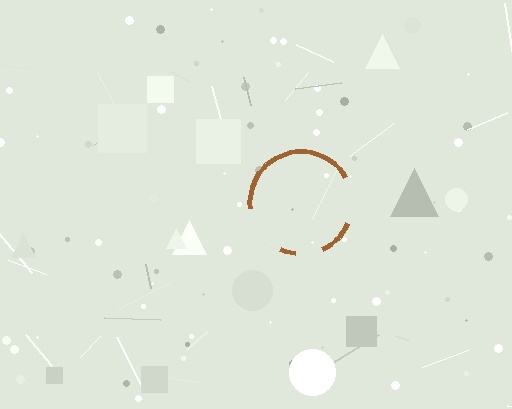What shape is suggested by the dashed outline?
The dashed outline suggests a circle.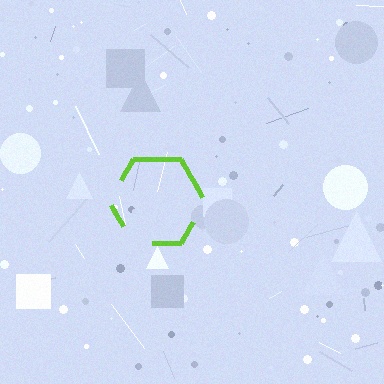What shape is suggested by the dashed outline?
The dashed outline suggests a hexagon.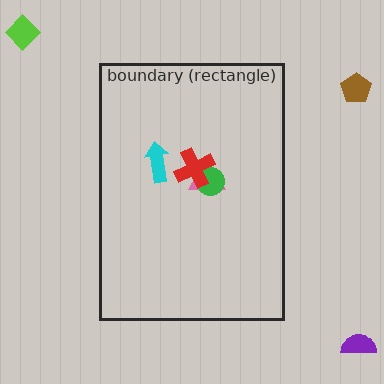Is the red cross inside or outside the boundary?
Inside.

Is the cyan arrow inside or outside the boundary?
Inside.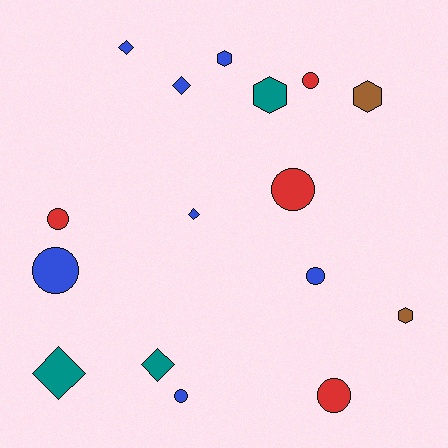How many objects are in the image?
There are 16 objects.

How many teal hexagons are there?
There is 1 teal hexagon.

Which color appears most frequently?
Blue, with 7 objects.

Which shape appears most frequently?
Circle, with 7 objects.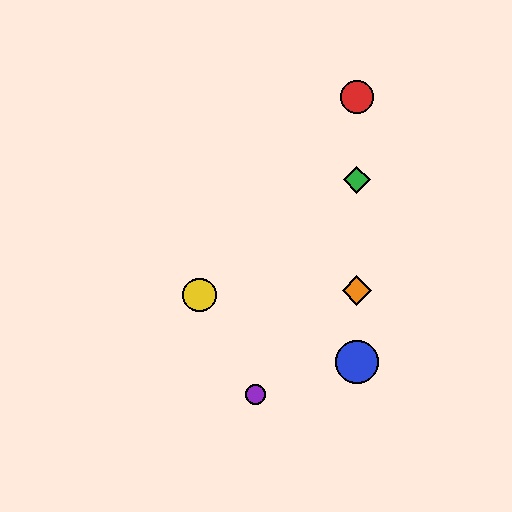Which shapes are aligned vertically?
The red circle, the blue circle, the green diamond, the orange diamond are aligned vertically.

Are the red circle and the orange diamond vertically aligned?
Yes, both are at x≈357.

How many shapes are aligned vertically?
4 shapes (the red circle, the blue circle, the green diamond, the orange diamond) are aligned vertically.